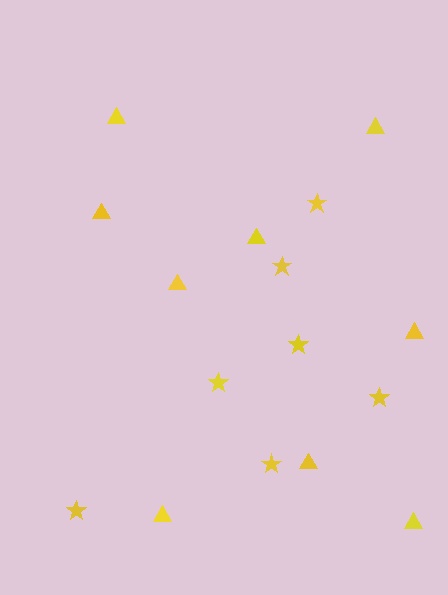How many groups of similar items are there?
There are 2 groups: one group of stars (7) and one group of triangles (9).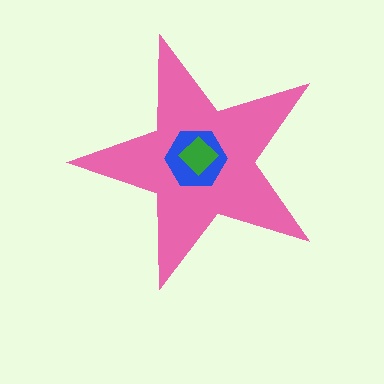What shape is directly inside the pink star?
The blue hexagon.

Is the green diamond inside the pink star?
Yes.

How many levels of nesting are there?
3.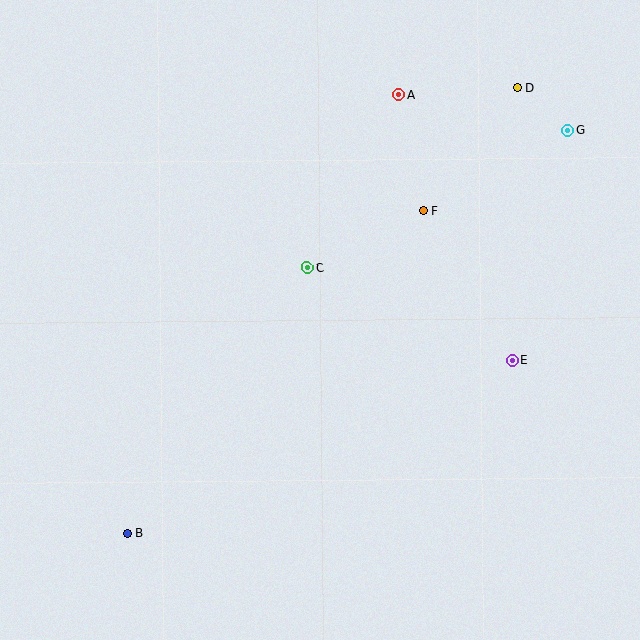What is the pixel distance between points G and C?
The distance between G and C is 295 pixels.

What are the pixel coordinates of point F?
Point F is at (423, 211).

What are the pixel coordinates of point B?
Point B is at (127, 533).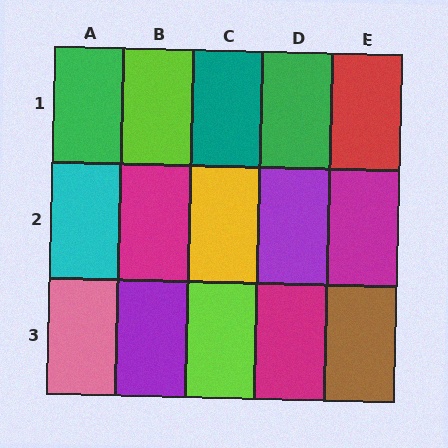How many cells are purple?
2 cells are purple.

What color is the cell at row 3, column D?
Magenta.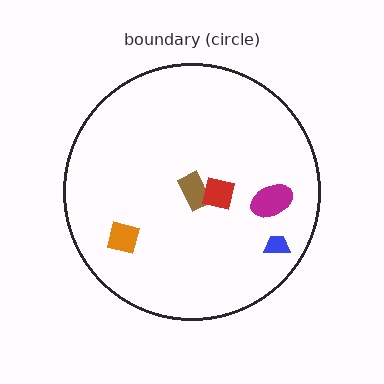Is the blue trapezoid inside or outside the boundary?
Inside.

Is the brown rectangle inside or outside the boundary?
Inside.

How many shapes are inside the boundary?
5 inside, 0 outside.